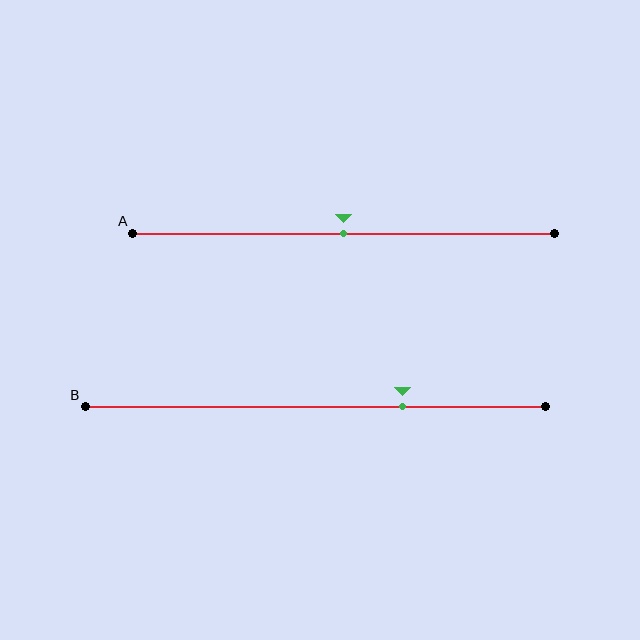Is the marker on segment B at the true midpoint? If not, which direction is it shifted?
No, the marker on segment B is shifted to the right by about 19% of the segment length.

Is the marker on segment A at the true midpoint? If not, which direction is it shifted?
Yes, the marker on segment A is at the true midpoint.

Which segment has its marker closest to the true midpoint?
Segment A has its marker closest to the true midpoint.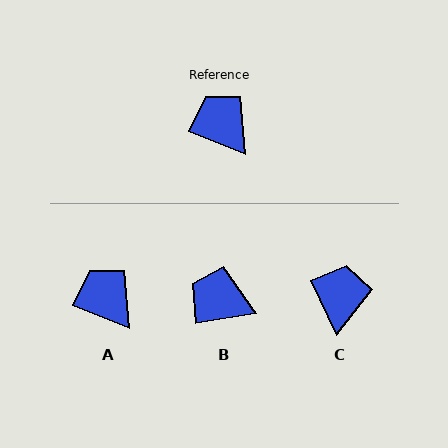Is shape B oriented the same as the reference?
No, it is off by about 30 degrees.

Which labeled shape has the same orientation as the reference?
A.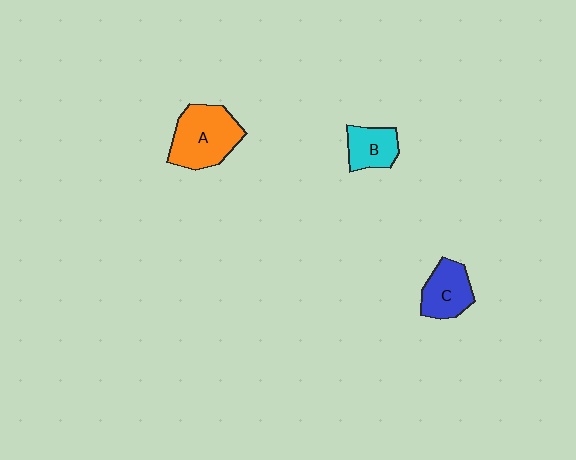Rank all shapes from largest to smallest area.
From largest to smallest: A (orange), C (blue), B (cyan).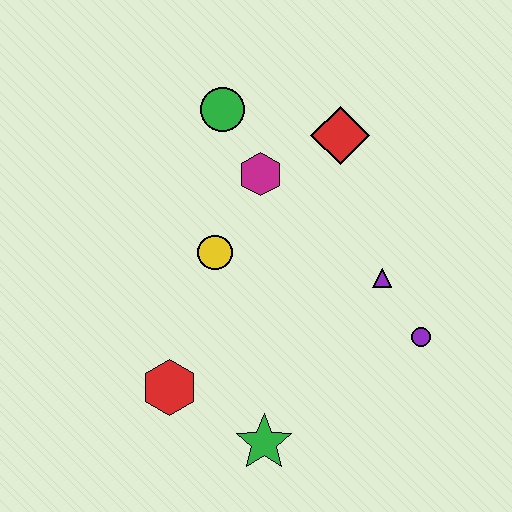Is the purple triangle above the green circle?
No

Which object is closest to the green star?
The red hexagon is closest to the green star.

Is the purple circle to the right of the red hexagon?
Yes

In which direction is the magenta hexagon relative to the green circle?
The magenta hexagon is below the green circle.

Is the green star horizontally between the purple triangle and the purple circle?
No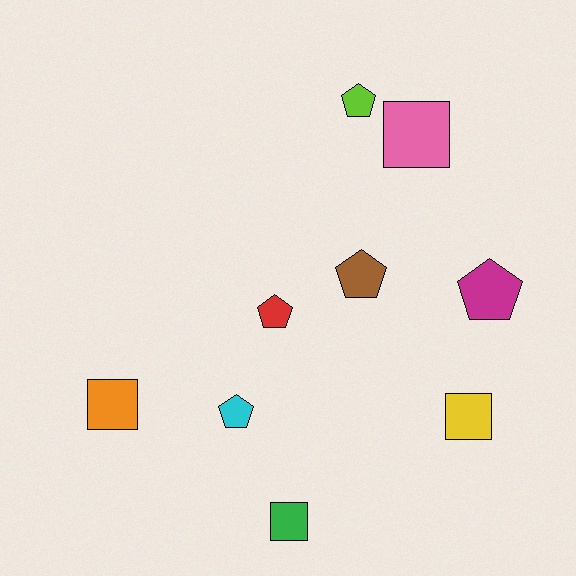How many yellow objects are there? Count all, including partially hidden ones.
There is 1 yellow object.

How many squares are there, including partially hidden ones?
There are 4 squares.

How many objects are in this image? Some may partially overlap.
There are 9 objects.